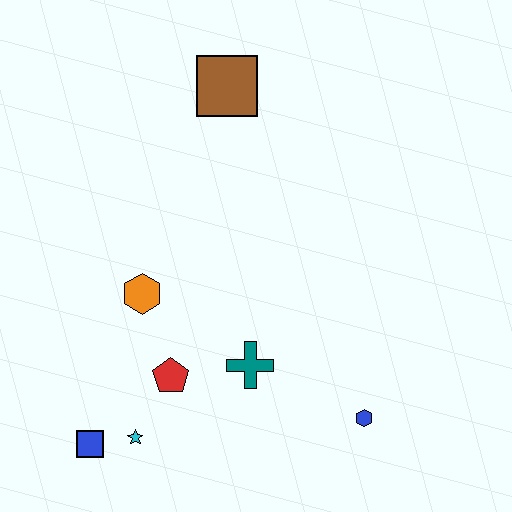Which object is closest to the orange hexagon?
The red pentagon is closest to the orange hexagon.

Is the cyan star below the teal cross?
Yes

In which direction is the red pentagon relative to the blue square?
The red pentagon is to the right of the blue square.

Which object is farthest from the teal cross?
The brown square is farthest from the teal cross.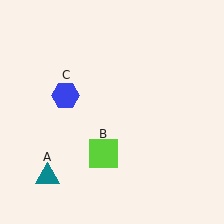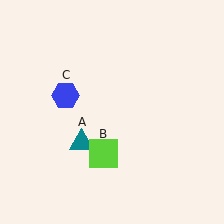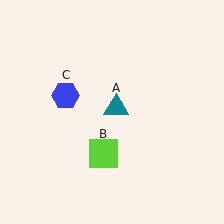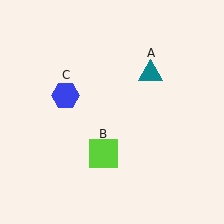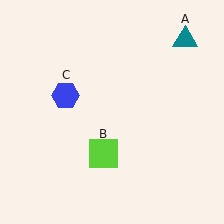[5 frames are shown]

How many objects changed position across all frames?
1 object changed position: teal triangle (object A).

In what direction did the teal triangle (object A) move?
The teal triangle (object A) moved up and to the right.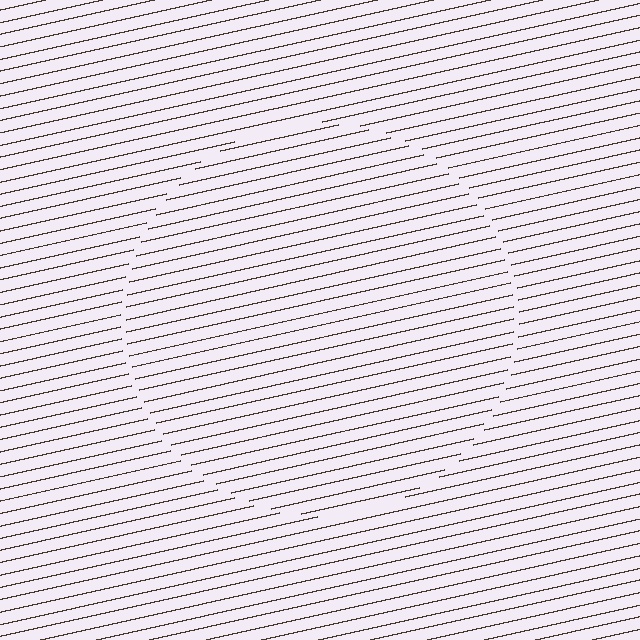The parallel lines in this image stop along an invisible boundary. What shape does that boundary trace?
An illusory circle. The interior of the shape contains the same grating, shifted by half a period — the contour is defined by the phase discontinuity where line-ends from the inner and outer gratings abut.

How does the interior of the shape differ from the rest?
The interior of the shape contains the same grating, shifted by half a period — the contour is defined by the phase discontinuity where line-ends from the inner and outer gratings abut.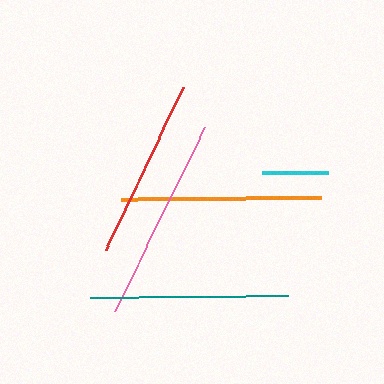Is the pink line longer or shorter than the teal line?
The pink line is longer than the teal line.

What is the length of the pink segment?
The pink segment is approximately 205 pixels long.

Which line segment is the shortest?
The cyan line is the shortest at approximately 66 pixels.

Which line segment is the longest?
The pink line is the longest at approximately 205 pixels.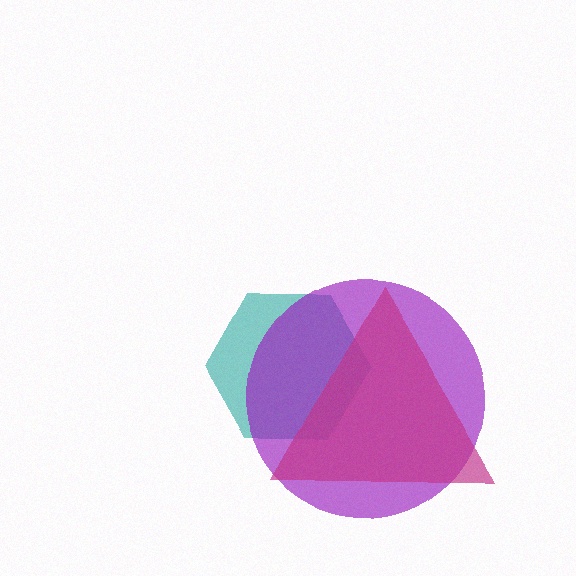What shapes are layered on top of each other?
The layered shapes are: a teal hexagon, a purple circle, a magenta triangle.